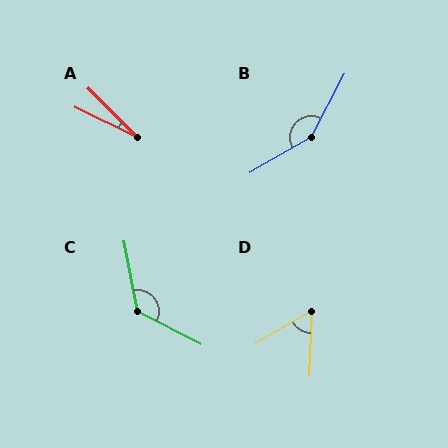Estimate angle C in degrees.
Approximately 128 degrees.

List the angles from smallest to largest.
A (19°), D (58°), C (128°), B (148°).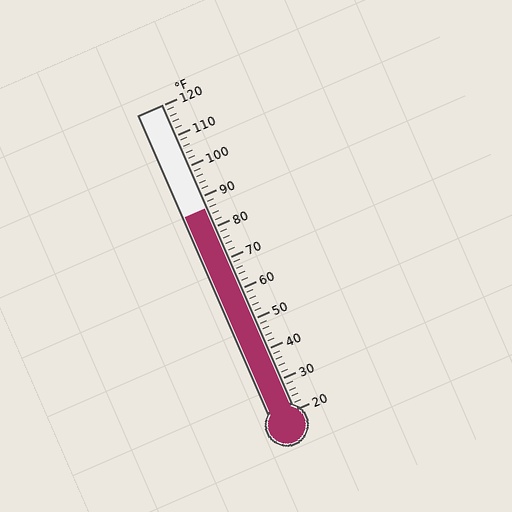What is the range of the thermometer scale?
The thermometer scale ranges from 20°F to 120°F.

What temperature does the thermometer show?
The thermometer shows approximately 86°F.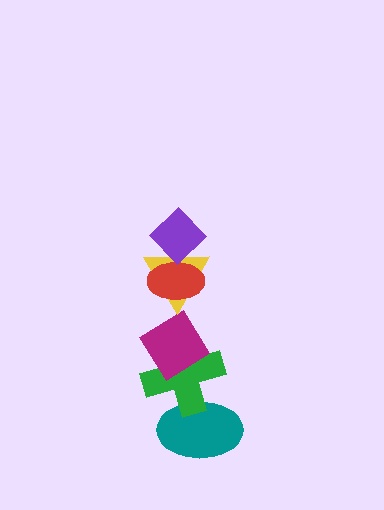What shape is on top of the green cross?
The magenta diamond is on top of the green cross.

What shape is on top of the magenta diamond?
The yellow triangle is on top of the magenta diamond.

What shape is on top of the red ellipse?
The purple diamond is on top of the red ellipse.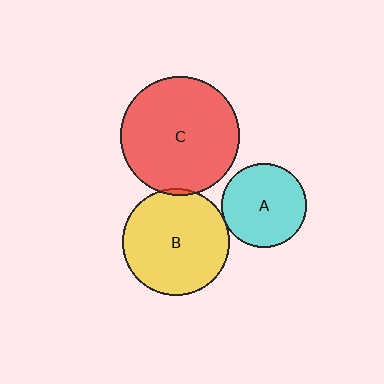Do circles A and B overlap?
Yes.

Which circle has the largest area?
Circle C (red).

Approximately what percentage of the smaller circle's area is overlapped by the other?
Approximately 5%.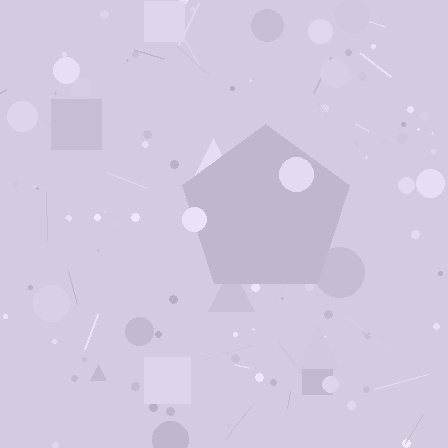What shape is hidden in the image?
A pentagon is hidden in the image.